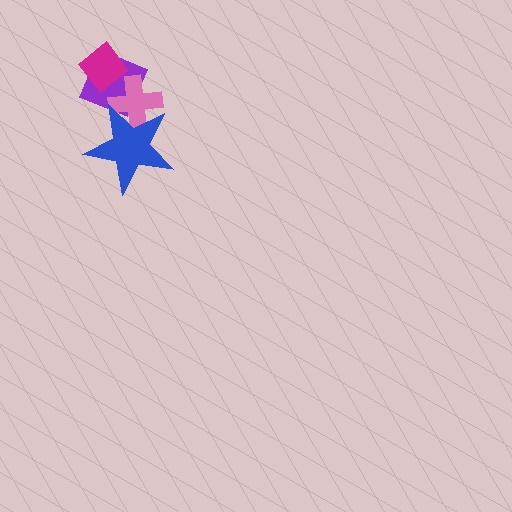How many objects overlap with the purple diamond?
3 objects overlap with the purple diamond.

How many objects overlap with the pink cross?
2 objects overlap with the pink cross.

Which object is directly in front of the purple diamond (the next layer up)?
The magenta diamond is directly in front of the purple diamond.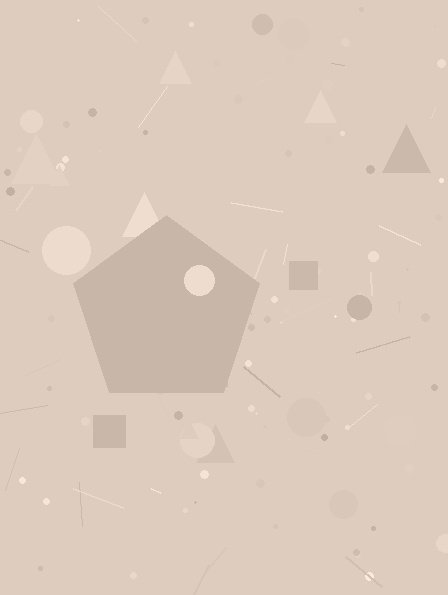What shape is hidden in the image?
A pentagon is hidden in the image.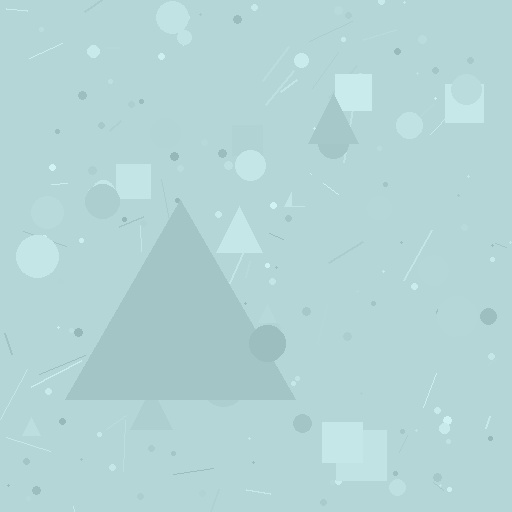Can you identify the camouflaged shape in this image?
The camouflaged shape is a triangle.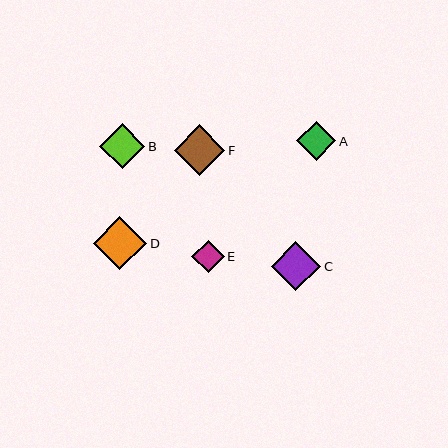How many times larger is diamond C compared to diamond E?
Diamond C is approximately 1.5 times the size of diamond E.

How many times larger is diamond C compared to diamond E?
Diamond C is approximately 1.5 times the size of diamond E.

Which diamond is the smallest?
Diamond E is the smallest with a size of approximately 32 pixels.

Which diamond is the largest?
Diamond D is the largest with a size of approximately 53 pixels.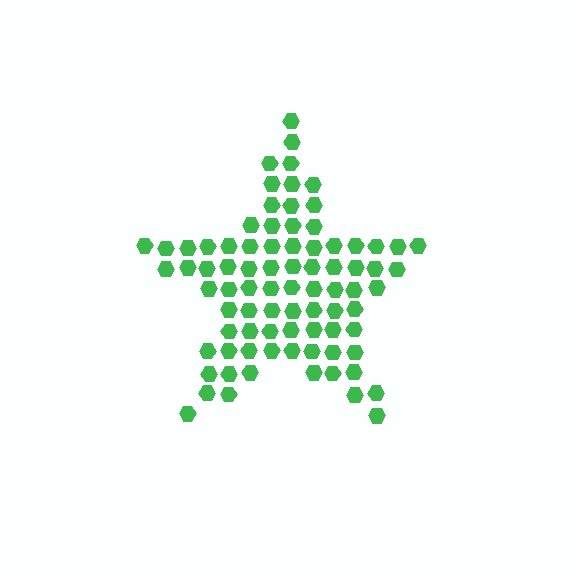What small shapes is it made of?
It is made of small hexagons.